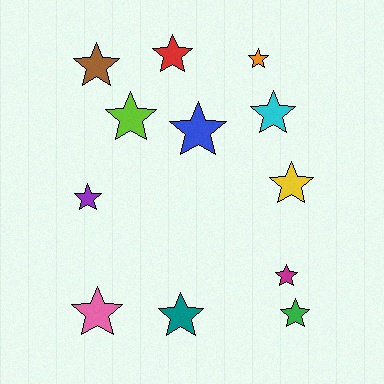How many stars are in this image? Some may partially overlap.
There are 12 stars.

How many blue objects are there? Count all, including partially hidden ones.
There is 1 blue object.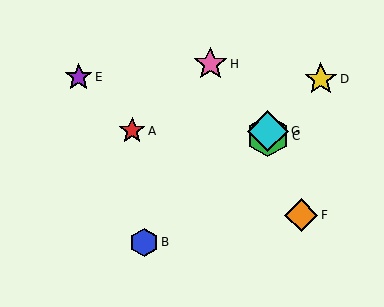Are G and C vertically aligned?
Yes, both are at x≈268.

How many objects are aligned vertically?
2 objects (C, G) are aligned vertically.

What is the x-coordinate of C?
Object C is at x≈268.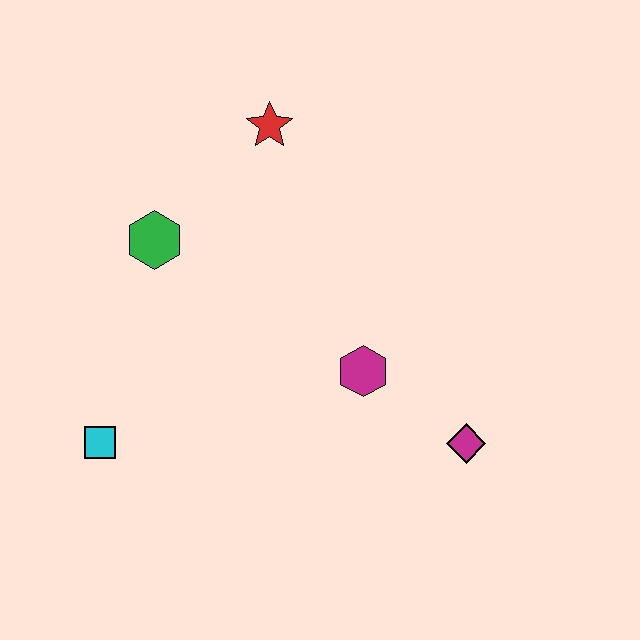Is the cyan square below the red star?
Yes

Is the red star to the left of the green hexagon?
No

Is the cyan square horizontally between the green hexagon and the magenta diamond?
No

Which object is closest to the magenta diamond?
The magenta hexagon is closest to the magenta diamond.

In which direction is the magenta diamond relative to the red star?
The magenta diamond is below the red star.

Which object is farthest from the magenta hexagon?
The cyan square is farthest from the magenta hexagon.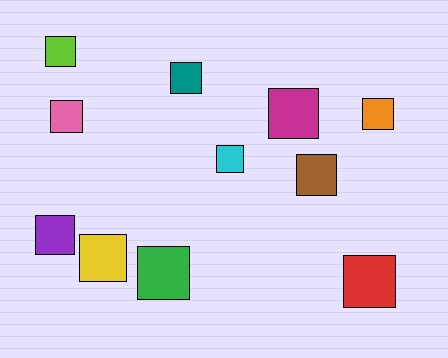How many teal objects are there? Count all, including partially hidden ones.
There is 1 teal object.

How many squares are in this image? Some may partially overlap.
There are 11 squares.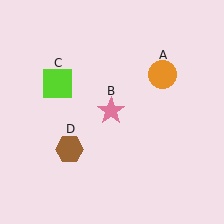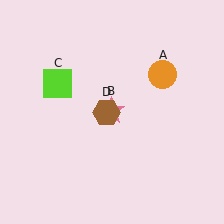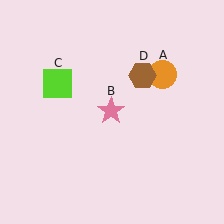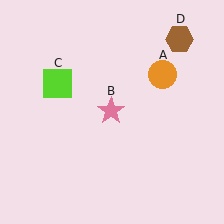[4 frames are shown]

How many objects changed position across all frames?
1 object changed position: brown hexagon (object D).